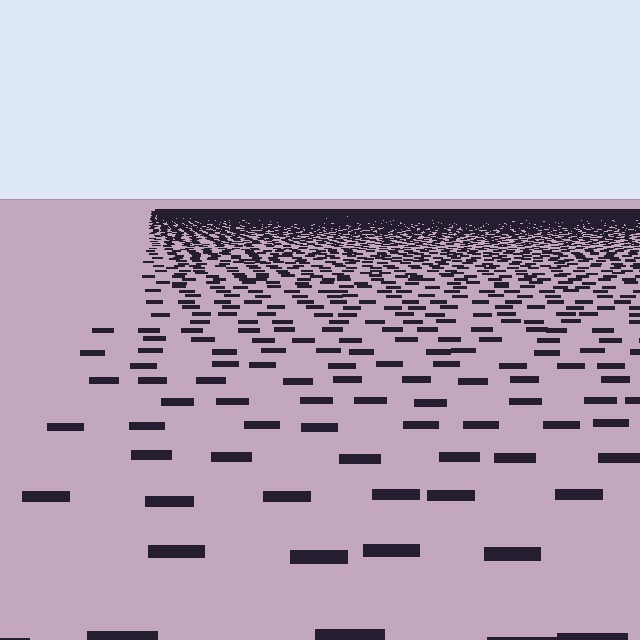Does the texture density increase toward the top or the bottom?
Density increases toward the top.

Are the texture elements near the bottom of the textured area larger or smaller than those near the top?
Larger. Near the bottom, elements are closer to the viewer and appear at a bigger on-screen size.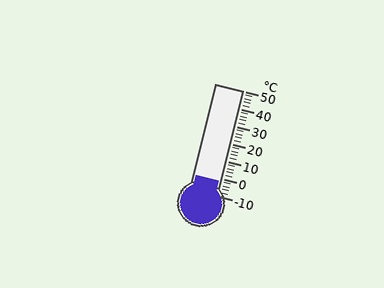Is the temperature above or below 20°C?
The temperature is below 20°C.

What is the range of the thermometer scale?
The thermometer scale ranges from -10°C to 50°C.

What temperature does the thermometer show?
The thermometer shows approximately -2°C.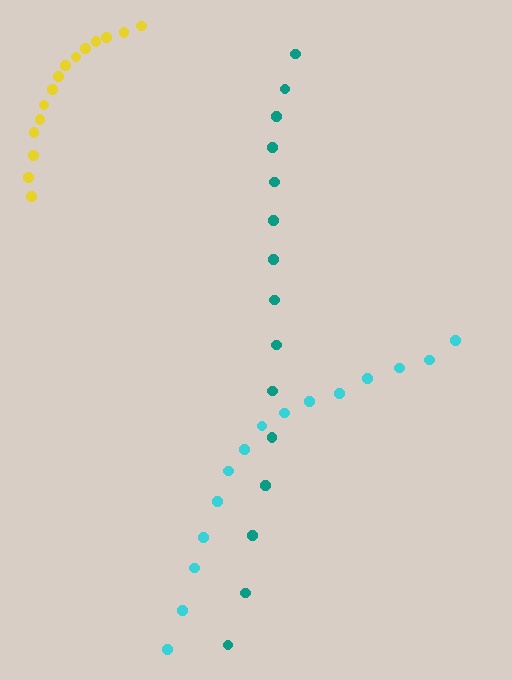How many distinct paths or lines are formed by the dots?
There are 3 distinct paths.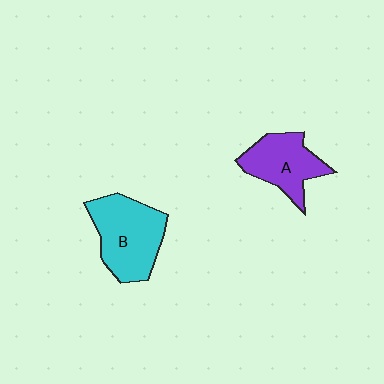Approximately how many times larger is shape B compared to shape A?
Approximately 1.3 times.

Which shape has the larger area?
Shape B (cyan).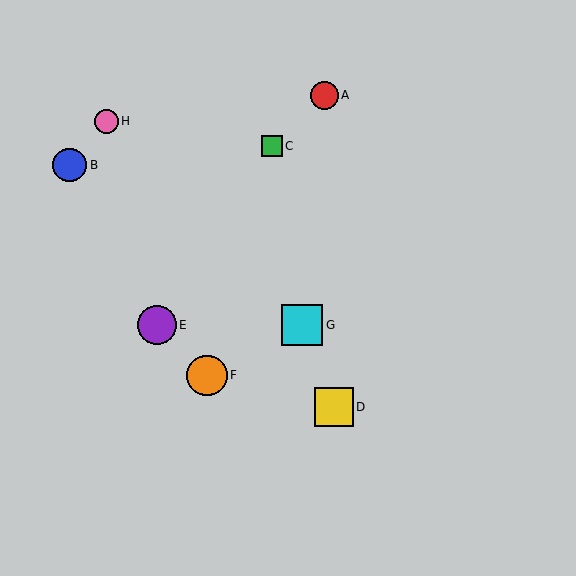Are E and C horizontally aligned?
No, E is at y≈325 and C is at y≈146.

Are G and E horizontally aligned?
Yes, both are at y≈325.